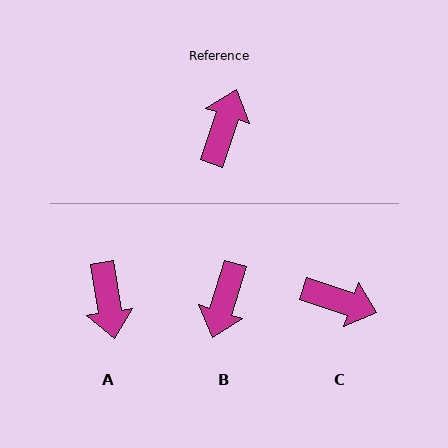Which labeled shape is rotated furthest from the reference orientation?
B, about 179 degrees away.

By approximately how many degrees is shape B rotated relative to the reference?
Approximately 179 degrees clockwise.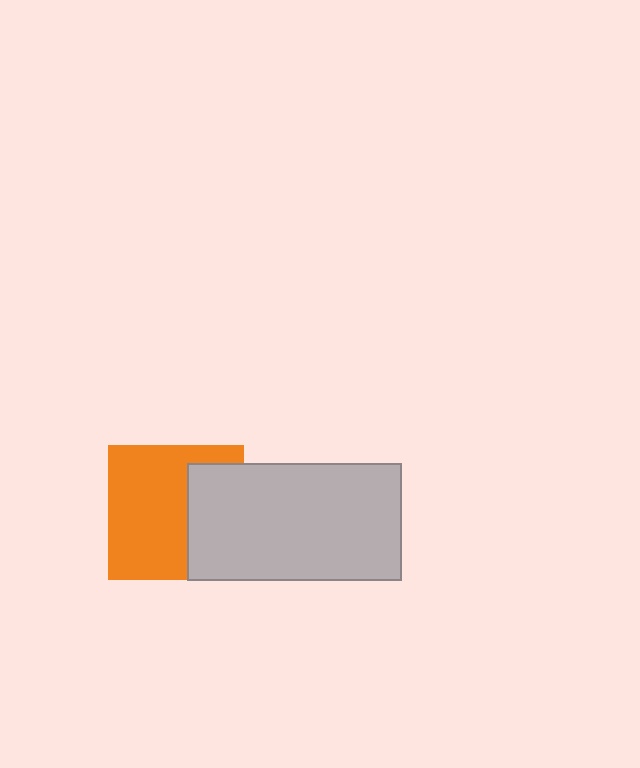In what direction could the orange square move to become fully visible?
The orange square could move left. That would shift it out from behind the light gray rectangle entirely.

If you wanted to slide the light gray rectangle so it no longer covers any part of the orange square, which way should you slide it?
Slide it right — that is the most direct way to separate the two shapes.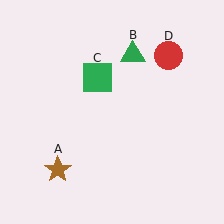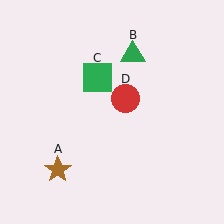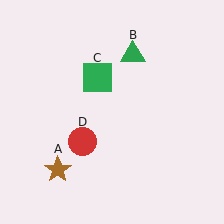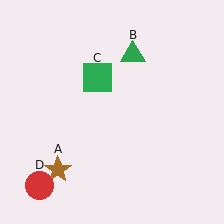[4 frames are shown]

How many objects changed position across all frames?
1 object changed position: red circle (object D).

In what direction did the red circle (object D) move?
The red circle (object D) moved down and to the left.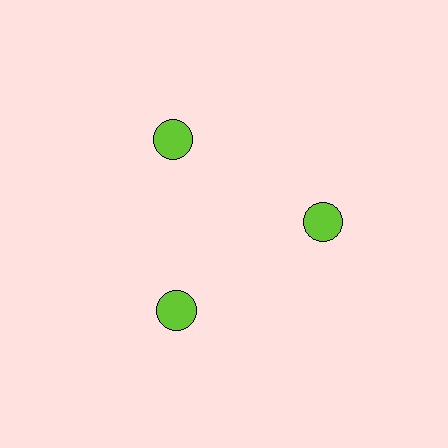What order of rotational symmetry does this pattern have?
This pattern has 3-fold rotational symmetry.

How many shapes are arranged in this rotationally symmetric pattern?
There are 3 shapes, arranged in 3 groups of 1.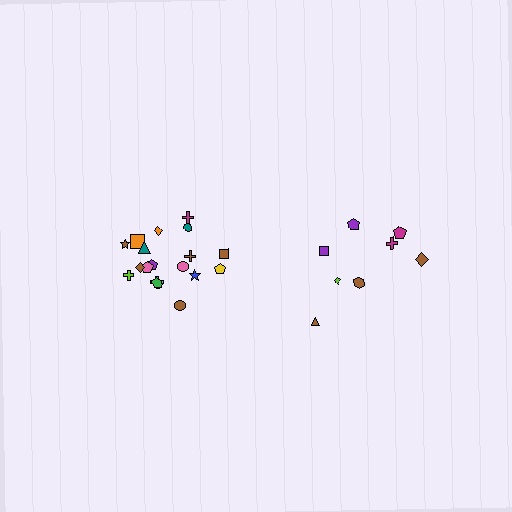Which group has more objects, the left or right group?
The left group.